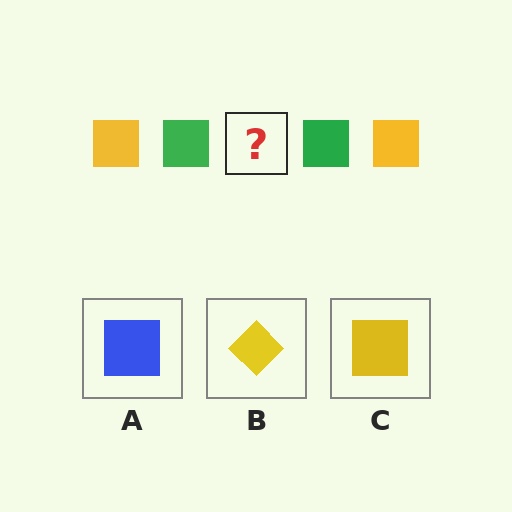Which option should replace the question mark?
Option C.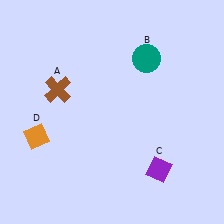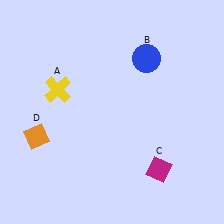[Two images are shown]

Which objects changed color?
A changed from brown to yellow. B changed from teal to blue. C changed from purple to magenta.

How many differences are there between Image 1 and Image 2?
There are 3 differences between the two images.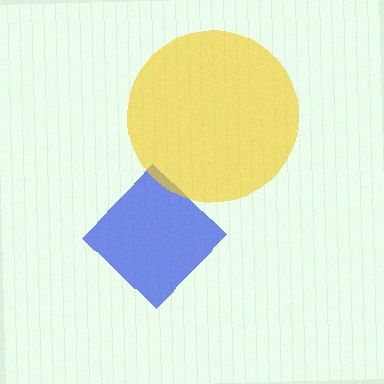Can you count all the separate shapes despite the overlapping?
Yes, there are 2 separate shapes.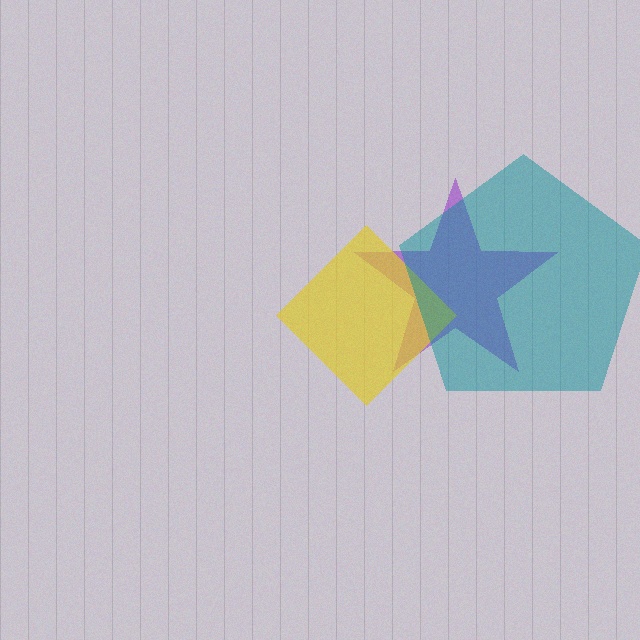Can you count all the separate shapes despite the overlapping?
Yes, there are 3 separate shapes.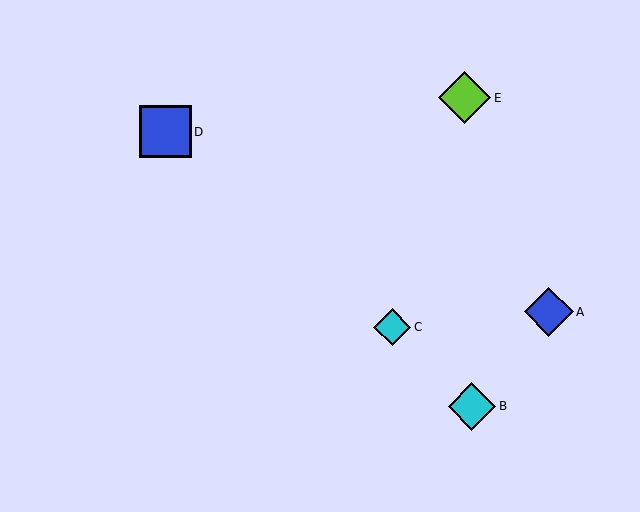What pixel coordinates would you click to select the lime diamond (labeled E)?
Click at (465, 98) to select the lime diamond E.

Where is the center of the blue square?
The center of the blue square is at (165, 132).